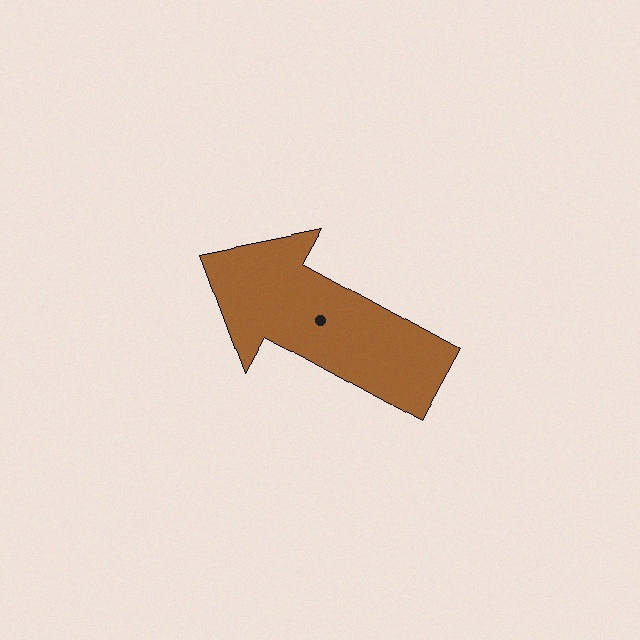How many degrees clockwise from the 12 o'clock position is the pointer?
Approximately 299 degrees.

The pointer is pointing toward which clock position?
Roughly 10 o'clock.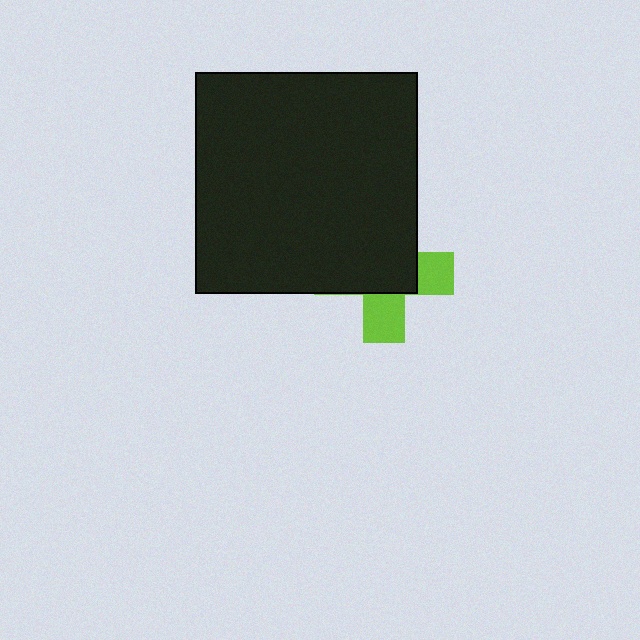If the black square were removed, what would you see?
You would see the complete lime cross.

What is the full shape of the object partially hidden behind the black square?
The partially hidden object is a lime cross.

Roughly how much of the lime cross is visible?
A small part of it is visible (roughly 37%).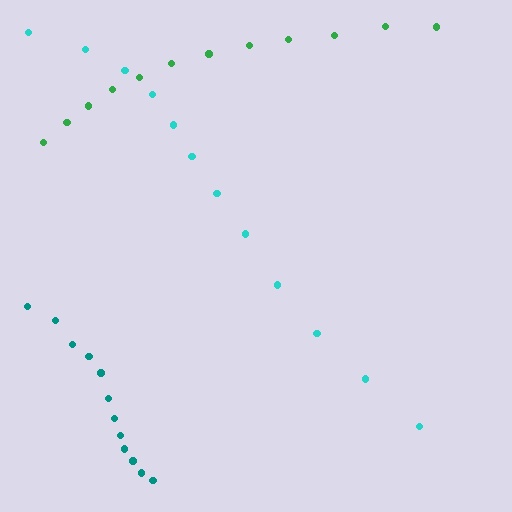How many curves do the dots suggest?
There are 3 distinct paths.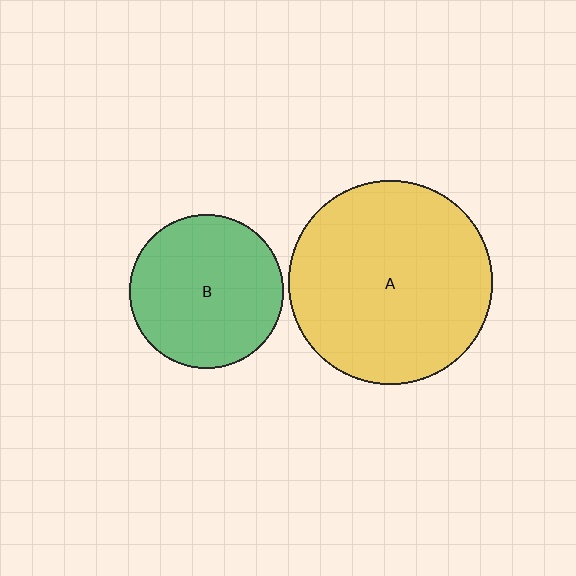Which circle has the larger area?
Circle A (yellow).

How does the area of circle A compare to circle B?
Approximately 1.8 times.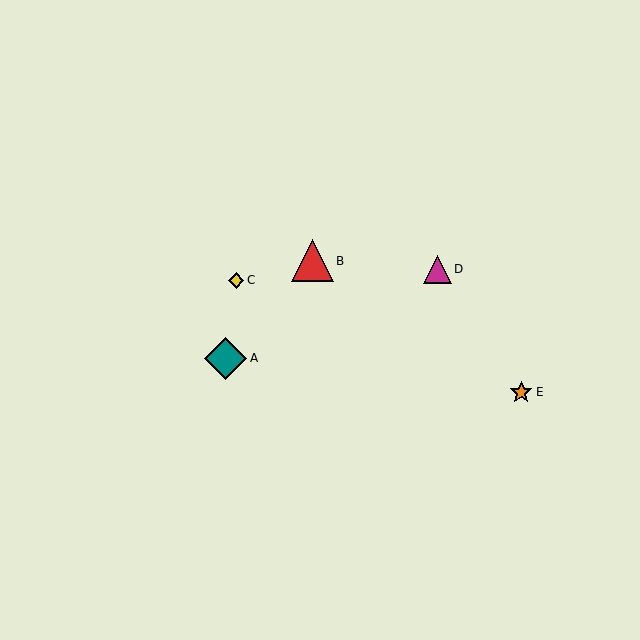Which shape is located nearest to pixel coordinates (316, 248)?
The red triangle (labeled B) at (312, 261) is nearest to that location.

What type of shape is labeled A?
Shape A is a teal diamond.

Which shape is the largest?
The teal diamond (labeled A) is the largest.